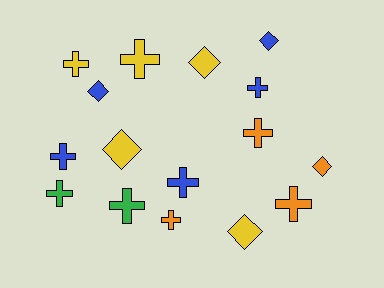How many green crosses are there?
There are 2 green crosses.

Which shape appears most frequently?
Cross, with 10 objects.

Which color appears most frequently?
Blue, with 5 objects.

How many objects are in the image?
There are 16 objects.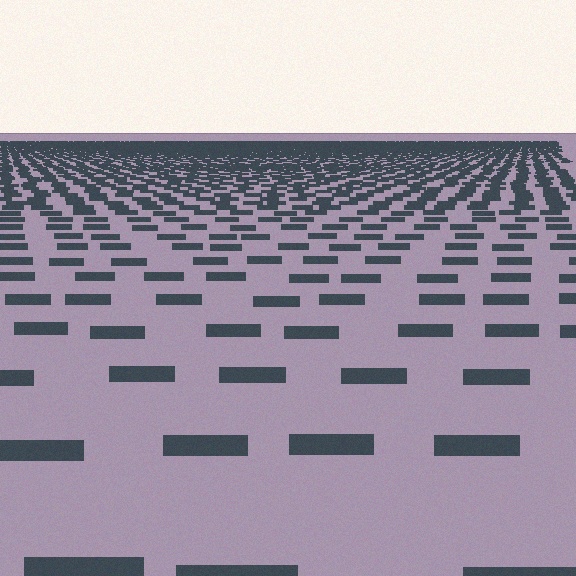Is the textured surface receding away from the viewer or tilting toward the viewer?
The surface is receding away from the viewer. Texture elements get smaller and denser toward the top.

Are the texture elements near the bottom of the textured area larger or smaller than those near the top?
Larger. Near the bottom, elements are closer to the viewer and appear at a bigger on-screen size.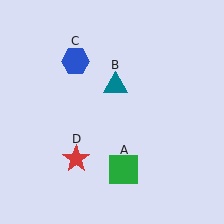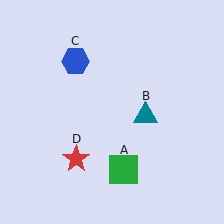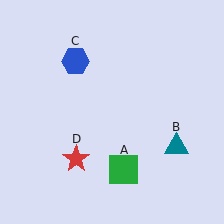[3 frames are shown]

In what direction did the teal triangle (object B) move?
The teal triangle (object B) moved down and to the right.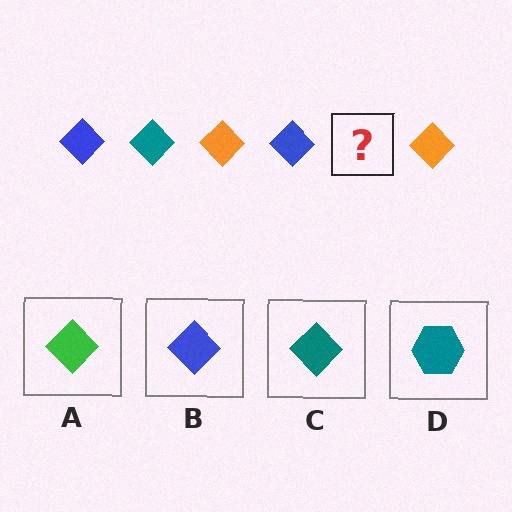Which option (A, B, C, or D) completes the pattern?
C.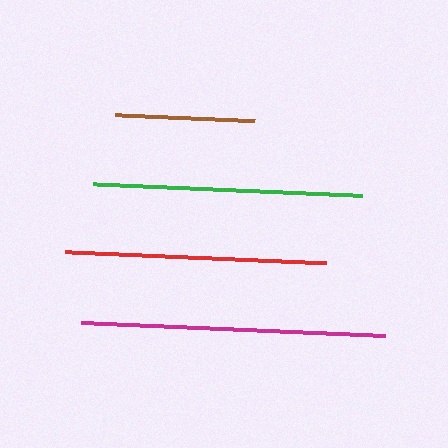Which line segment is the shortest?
The brown line is the shortest at approximately 140 pixels.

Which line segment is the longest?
The magenta line is the longest at approximately 305 pixels.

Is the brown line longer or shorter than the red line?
The red line is longer than the brown line.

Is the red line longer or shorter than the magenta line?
The magenta line is longer than the red line.